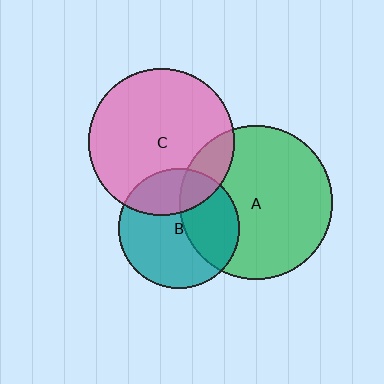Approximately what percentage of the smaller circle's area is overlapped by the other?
Approximately 30%.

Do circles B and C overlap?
Yes.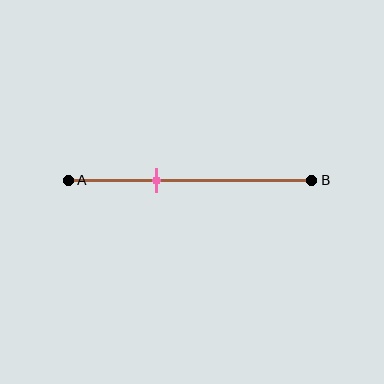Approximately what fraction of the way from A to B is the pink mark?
The pink mark is approximately 35% of the way from A to B.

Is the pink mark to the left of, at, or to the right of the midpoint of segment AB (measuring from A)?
The pink mark is to the left of the midpoint of segment AB.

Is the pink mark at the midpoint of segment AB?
No, the mark is at about 35% from A, not at the 50% midpoint.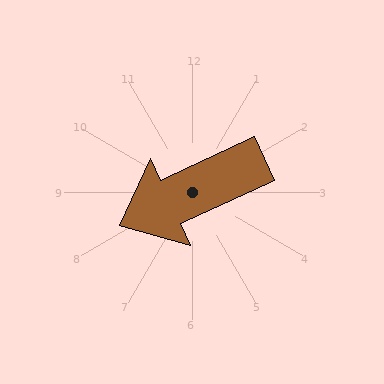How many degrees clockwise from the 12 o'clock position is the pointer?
Approximately 246 degrees.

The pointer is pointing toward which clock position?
Roughly 8 o'clock.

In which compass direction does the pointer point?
Southwest.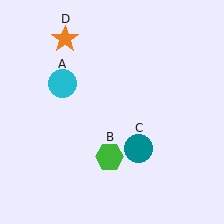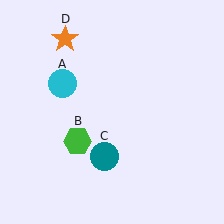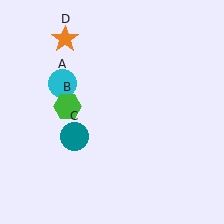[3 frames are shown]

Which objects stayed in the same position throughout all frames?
Cyan circle (object A) and orange star (object D) remained stationary.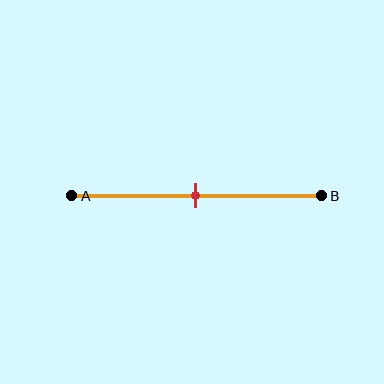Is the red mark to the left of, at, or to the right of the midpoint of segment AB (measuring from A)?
The red mark is approximately at the midpoint of segment AB.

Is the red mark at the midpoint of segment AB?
Yes, the mark is approximately at the midpoint.